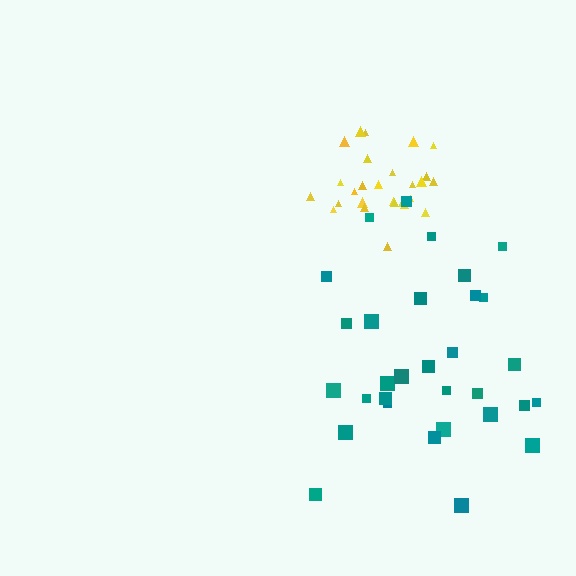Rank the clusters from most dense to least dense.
yellow, teal.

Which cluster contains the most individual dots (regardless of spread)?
Teal (31).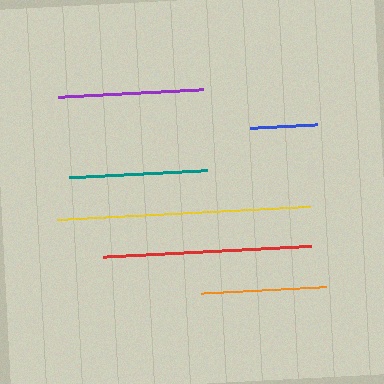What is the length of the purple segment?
The purple segment is approximately 146 pixels long.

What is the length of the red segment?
The red segment is approximately 208 pixels long.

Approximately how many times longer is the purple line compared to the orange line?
The purple line is approximately 1.2 times the length of the orange line.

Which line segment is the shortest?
The blue line is the shortest at approximately 67 pixels.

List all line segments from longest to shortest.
From longest to shortest: yellow, red, purple, teal, orange, blue.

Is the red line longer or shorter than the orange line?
The red line is longer than the orange line.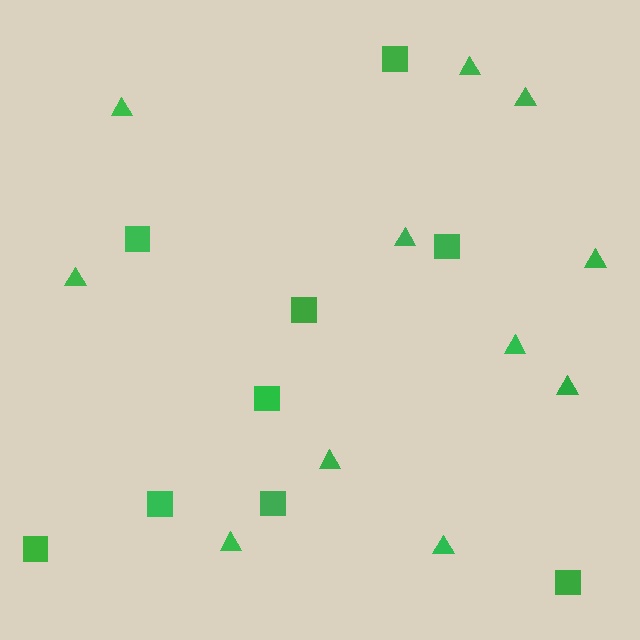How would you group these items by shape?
There are 2 groups: one group of triangles (11) and one group of squares (9).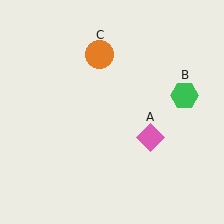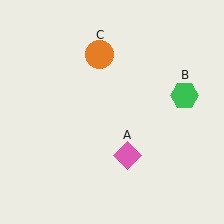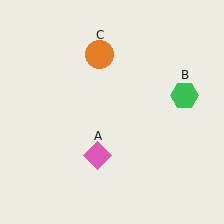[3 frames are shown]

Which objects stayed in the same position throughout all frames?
Green hexagon (object B) and orange circle (object C) remained stationary.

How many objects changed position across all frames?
1 object changed position: pink diamond (object A).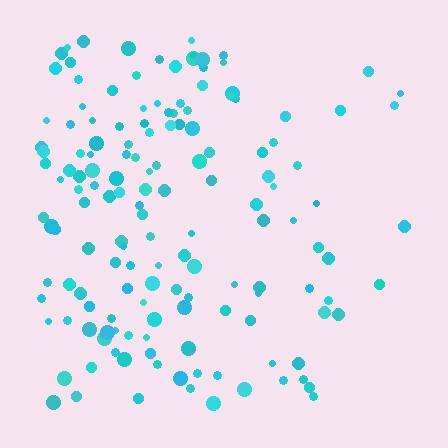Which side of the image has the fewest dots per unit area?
The right.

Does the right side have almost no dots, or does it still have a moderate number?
Still a moderate number, just noticeably fewer than the left.